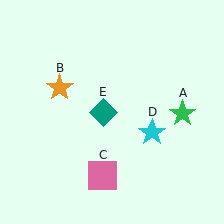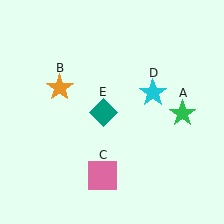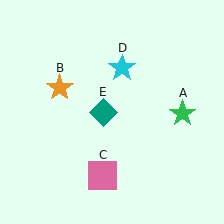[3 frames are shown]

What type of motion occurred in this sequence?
The cyan star (object D) rotated counterclockwise around the center of the scene.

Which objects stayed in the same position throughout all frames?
Green star (object A) and orange star (object B) and pink square (object C) and teal diamond (object E) remained stationary.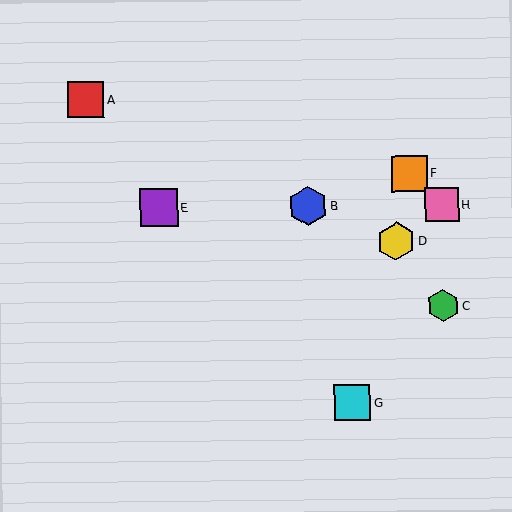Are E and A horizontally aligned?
No, E is at y≈208 and A is at y≈100.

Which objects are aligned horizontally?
Objects B, E, H are aligned horizontally.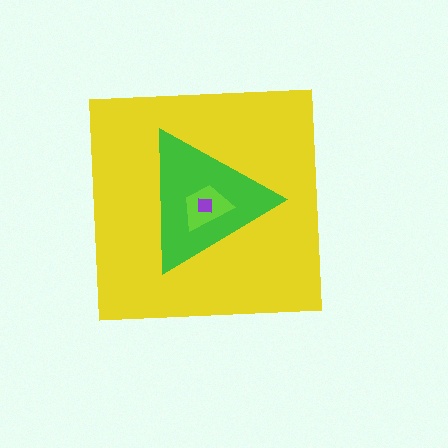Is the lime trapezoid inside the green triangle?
Yes.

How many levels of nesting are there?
4.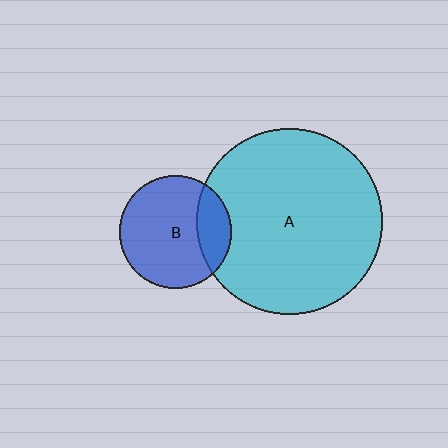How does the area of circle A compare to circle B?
Approximately 2.7 times.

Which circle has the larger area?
Circle A (cyan).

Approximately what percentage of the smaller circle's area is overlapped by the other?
Approximately 20%.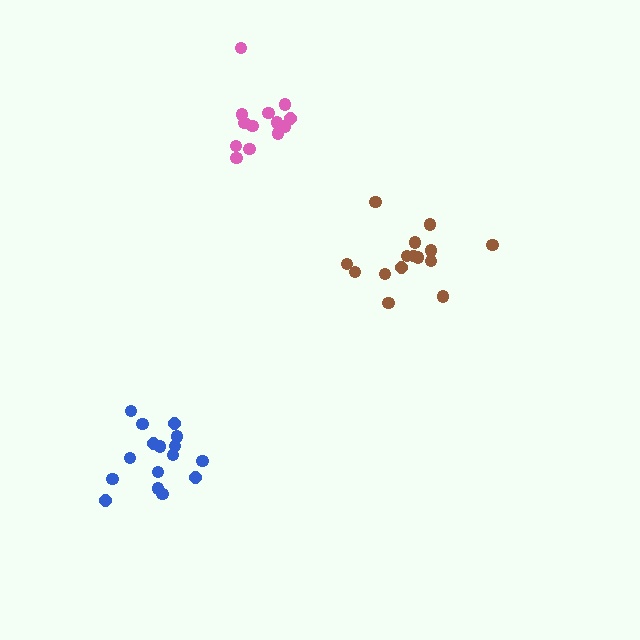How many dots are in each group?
Group 1: 16 dots, Group 2: 15 dots, Group 3: 13 dots (44 total).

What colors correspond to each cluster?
The clusters are colored: blue, brown, pink.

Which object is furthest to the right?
The brown cluster is rightmost.